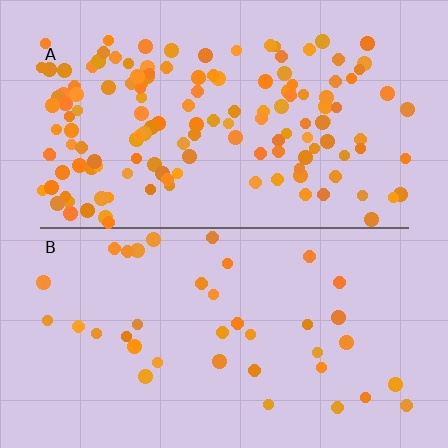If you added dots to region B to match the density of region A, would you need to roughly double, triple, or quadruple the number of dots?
Approximately quadruple.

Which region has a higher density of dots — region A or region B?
A (the top).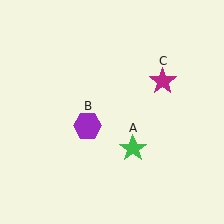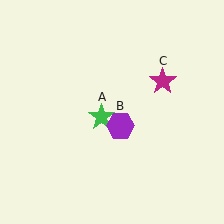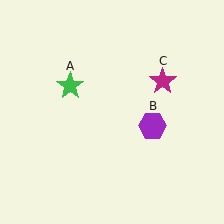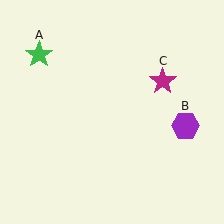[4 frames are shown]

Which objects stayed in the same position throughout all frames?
Magenta star (object C) remained stationary.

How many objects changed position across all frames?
2 objects changed position: green star (object A), purple hexagon (object B).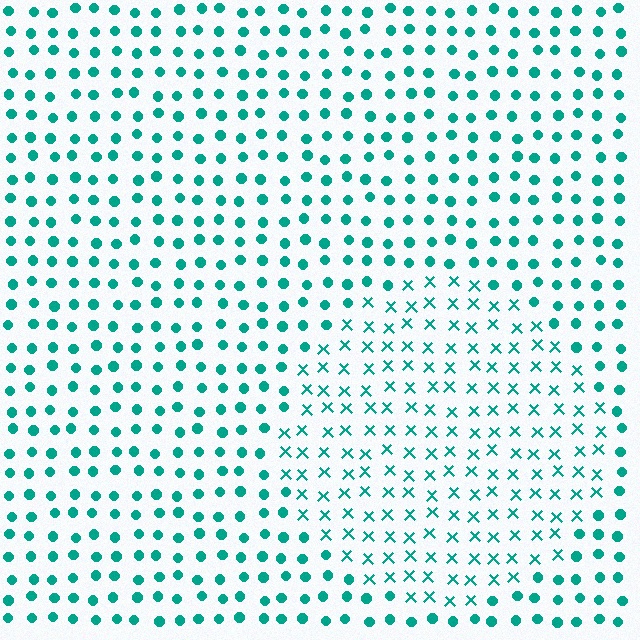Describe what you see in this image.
The image is filled with small teal elements arranged in a uniform grid. A circle-shaped region contains X marks, while the surrounding area contains circles. The boundary is defined purely by the change in element shape.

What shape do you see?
I see a circle.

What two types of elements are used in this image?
The image uses X marks inside the circle region and circles outside it.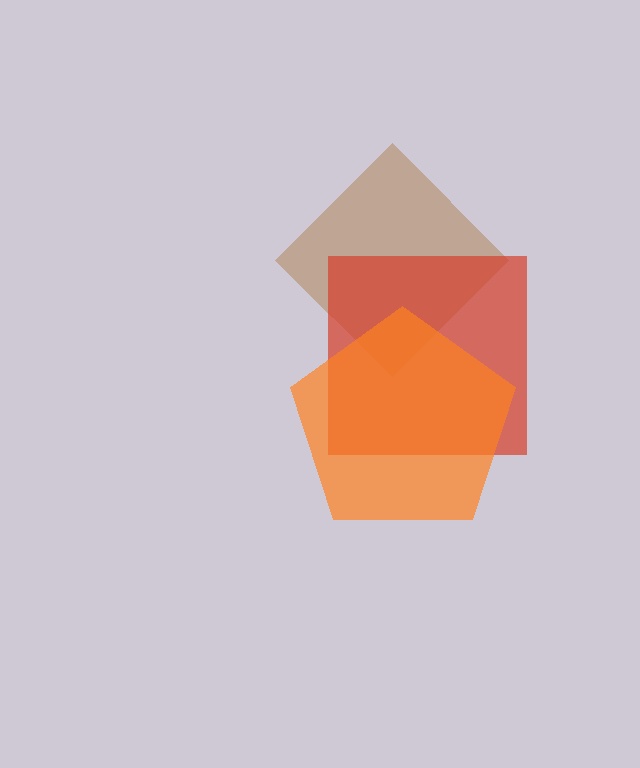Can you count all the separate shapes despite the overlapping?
Yes, there are 3 separate shapes.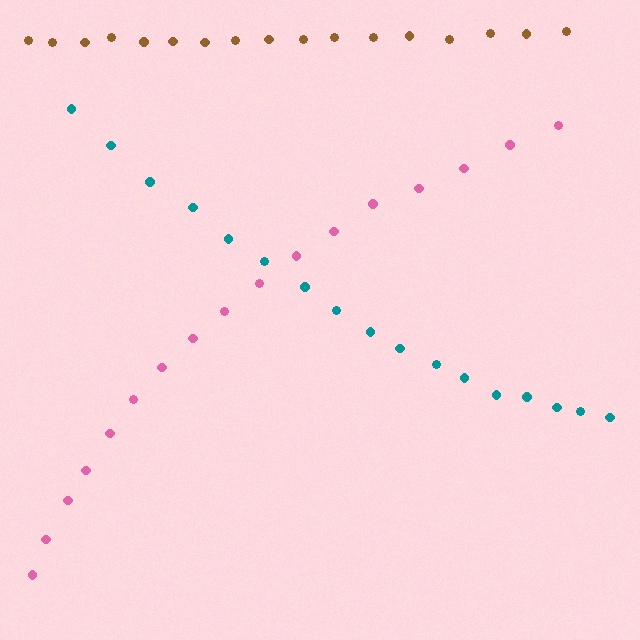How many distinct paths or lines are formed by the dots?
There are 3 distinct paths.